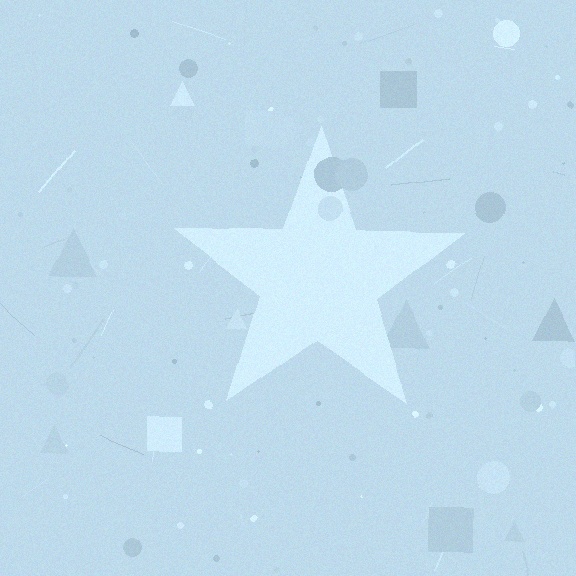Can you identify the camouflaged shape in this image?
The camouflaged shape is a star.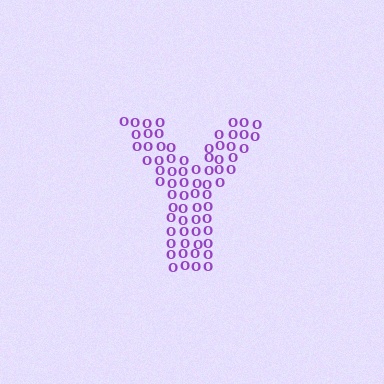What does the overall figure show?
The overall figure shows the letter Y.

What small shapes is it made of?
It is made of small letter O's.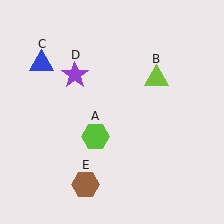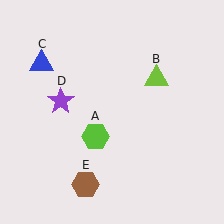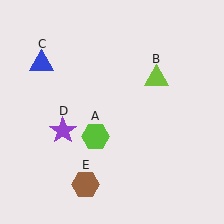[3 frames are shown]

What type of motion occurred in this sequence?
The purple star (object D) rotated counterclockwise around the center of the scene.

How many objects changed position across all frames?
1 object changed position: purple star (object D).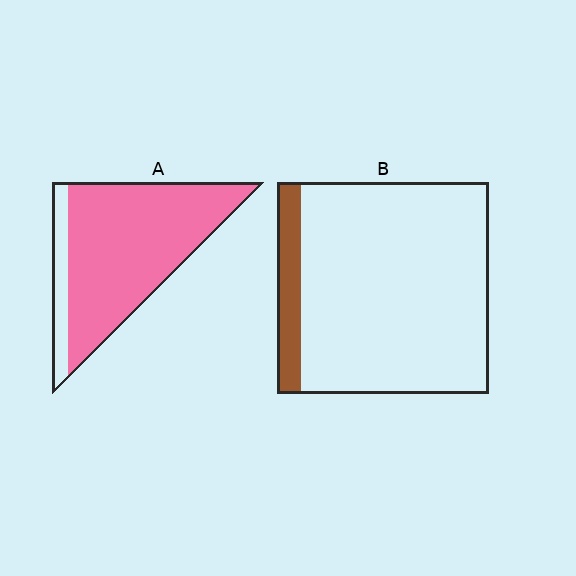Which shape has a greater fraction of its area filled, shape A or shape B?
Shape A.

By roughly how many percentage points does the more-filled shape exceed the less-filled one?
By roughly 75 percentage points (A over B).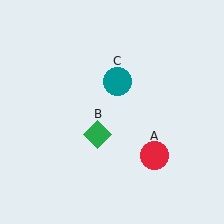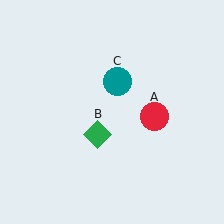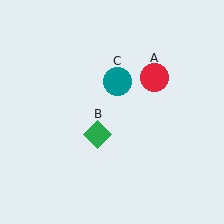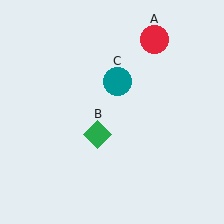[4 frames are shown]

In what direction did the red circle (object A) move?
The red circle (object A) moved up.